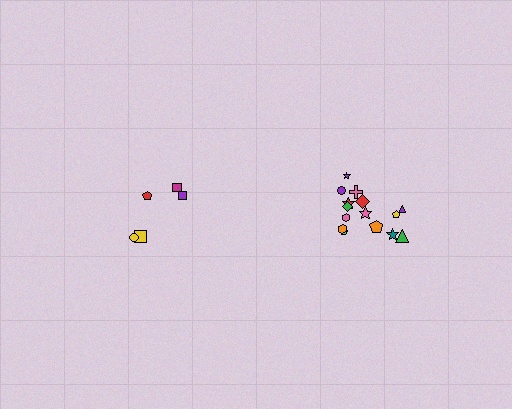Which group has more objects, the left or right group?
The right group.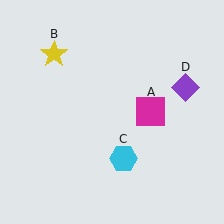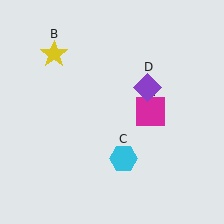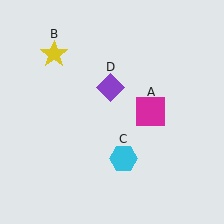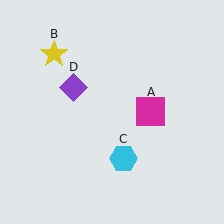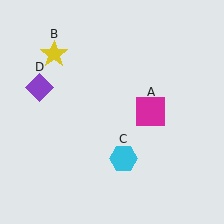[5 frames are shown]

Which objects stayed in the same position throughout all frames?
Magenta square (object A) and yellow star (object B) and cyan hexagon (object C) remained stationary.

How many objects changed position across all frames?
1 object changed position: purple diamond (object D).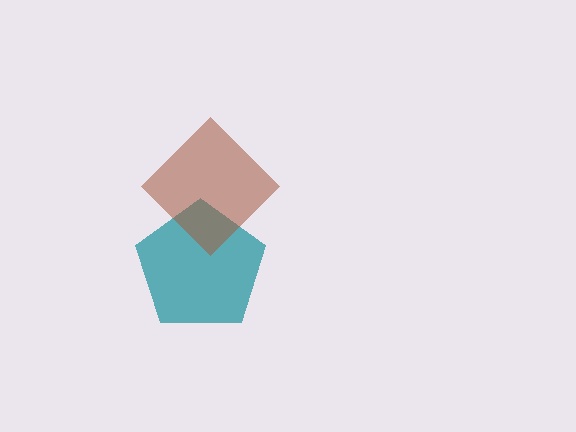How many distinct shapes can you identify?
There are 2 distinct shapes: a teal pentagon, a brown diamond.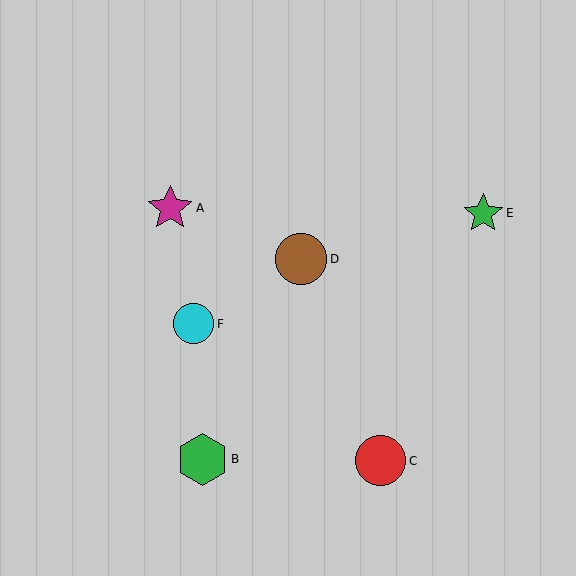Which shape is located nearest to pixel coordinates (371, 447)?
The red circle (labeled C) at (381, 461) is nearest to that location.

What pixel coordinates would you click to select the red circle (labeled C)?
Click at (381, 461) to select the red circle C.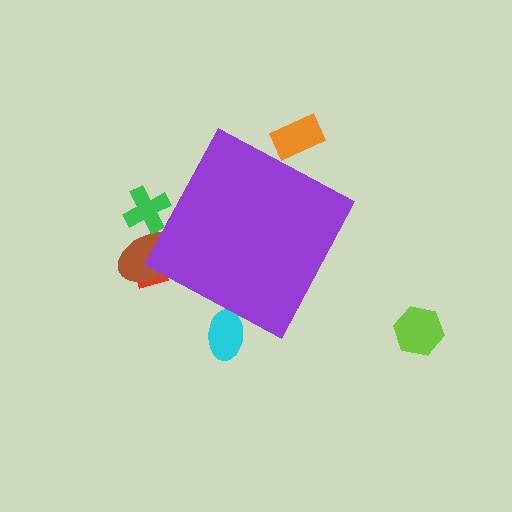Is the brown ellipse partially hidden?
Yes, the brown ellipse is partially hidden behind the purple diamond.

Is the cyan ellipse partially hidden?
Yes, the cyan ellipse is partially hidden behind the purple diamond.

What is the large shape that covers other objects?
A purple diamond.